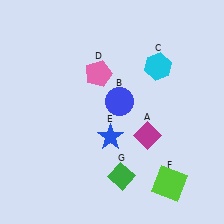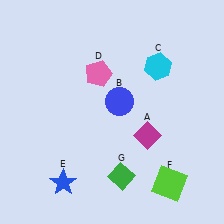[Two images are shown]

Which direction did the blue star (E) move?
The blue star (E) moved left.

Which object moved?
The blue star (E) moved left.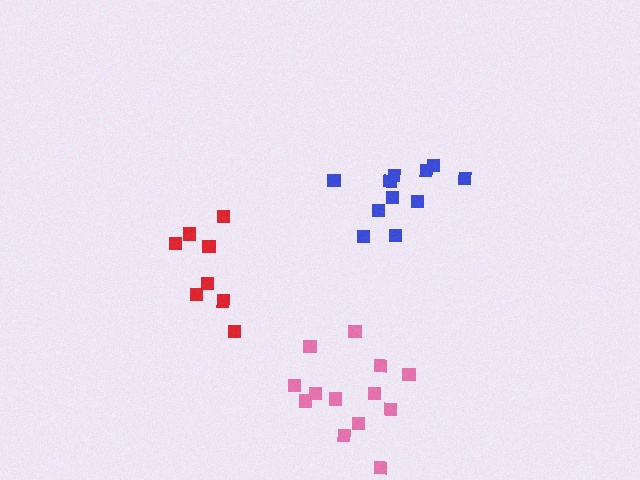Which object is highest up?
The blue cluster is topmost.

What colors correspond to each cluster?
The clusters are colored: blue, pink, red.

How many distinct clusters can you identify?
There are 3 distinct clusters.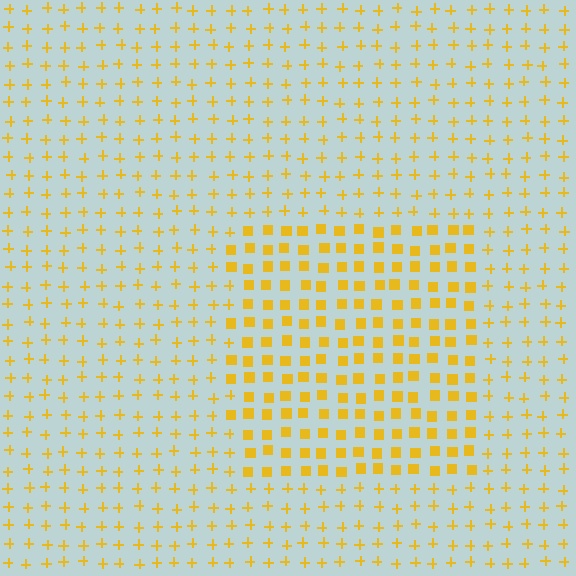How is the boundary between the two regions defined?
The boundary is defined by a change in element shape: squares inside vs. plus signs outside. All elements share the same color and spacing.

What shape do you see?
I see a rectangle.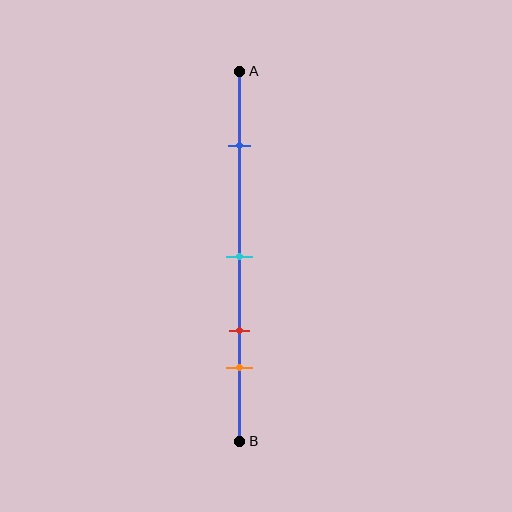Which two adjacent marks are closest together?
The red and orange marks are the closest adjacent pair.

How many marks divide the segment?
There are 4 marks dividing the segment.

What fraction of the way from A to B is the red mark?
The red mark is approximately 70% (0.7) of the way from A to B.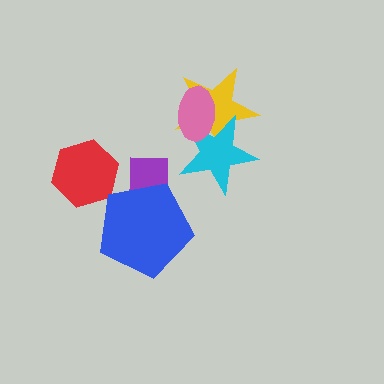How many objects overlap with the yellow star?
2 objects overlap with the yellow star.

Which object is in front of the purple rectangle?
The blue pentagon is in front of the purple rectangle.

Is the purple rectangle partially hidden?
Yes, it is partially covered by another shape.